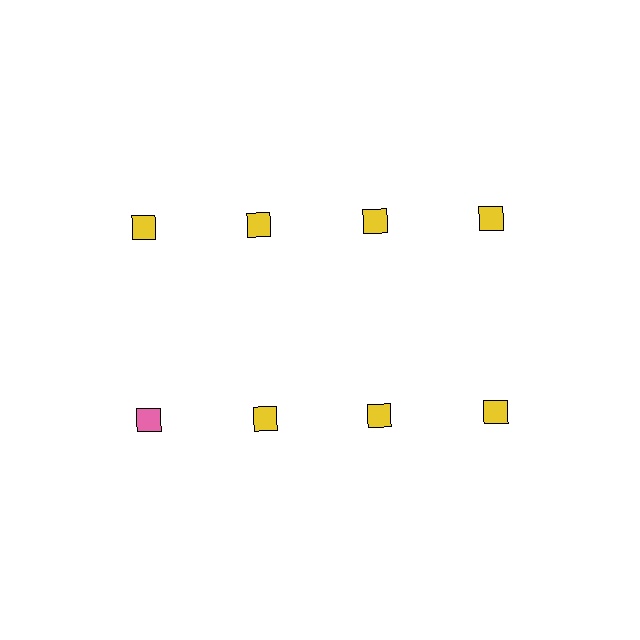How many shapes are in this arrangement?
There are 8 shapes arranged in a grid pattern.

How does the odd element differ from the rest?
It has a different color: pink instead of yellow.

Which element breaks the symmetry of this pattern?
The pink square in the second row, leftmost column breaks the symmetry. All other shapes are yellow squares.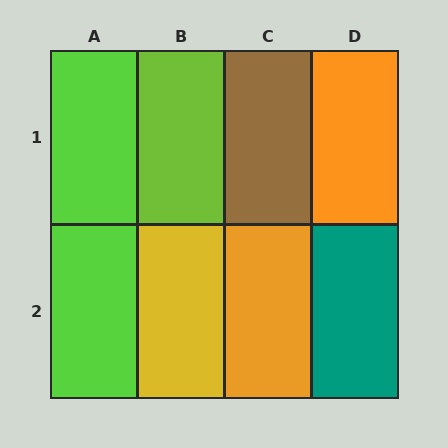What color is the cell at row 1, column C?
Brown.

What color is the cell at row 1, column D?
Orange.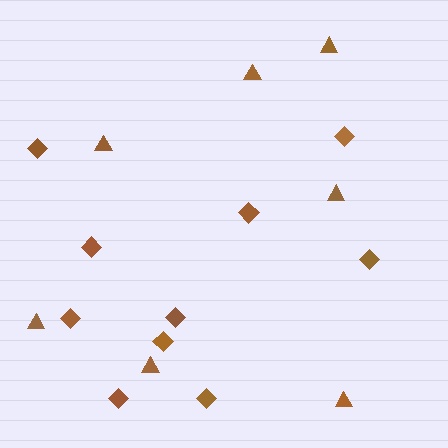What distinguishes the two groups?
There are 2 groups: one group of triangles (7) and one group of diamonds (10).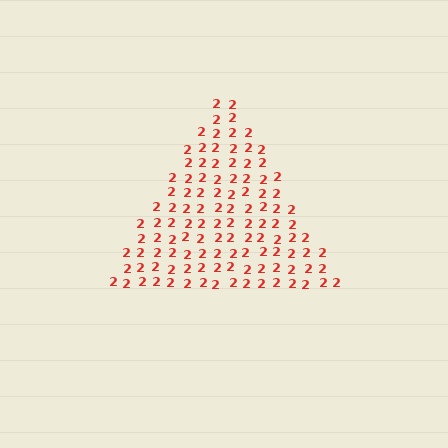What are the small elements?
The small elements are digit 2's.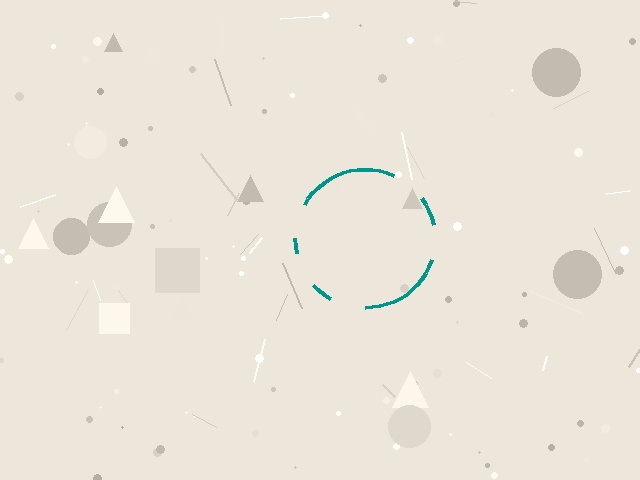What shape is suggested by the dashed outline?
The dashed outline suggests a circle.